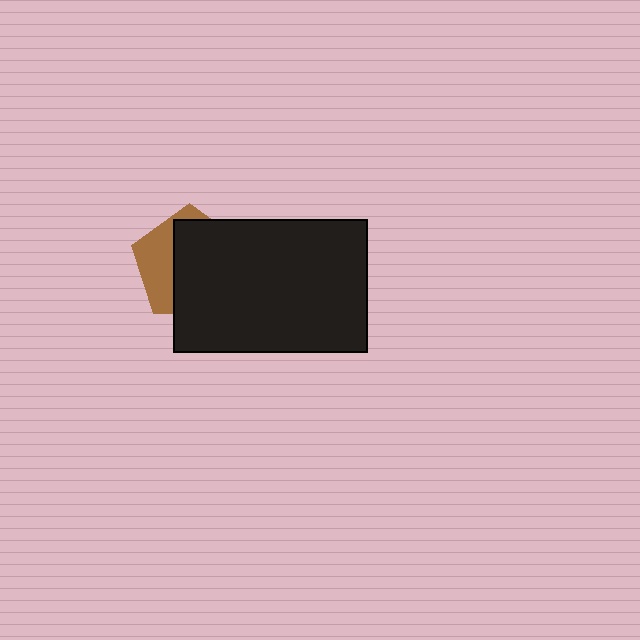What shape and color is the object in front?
The object in front is a black rectangle.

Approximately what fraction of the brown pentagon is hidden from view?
Roughly 65% of the brown pentagon is hidden behind the black rectangle.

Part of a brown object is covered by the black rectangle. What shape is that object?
It is a pentagon.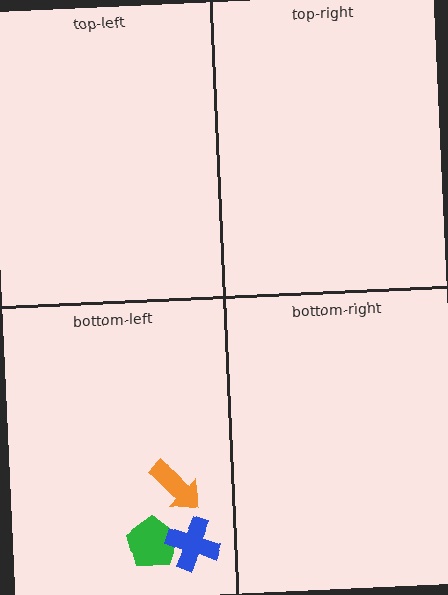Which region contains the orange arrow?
The bottom-left region.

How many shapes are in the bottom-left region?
3.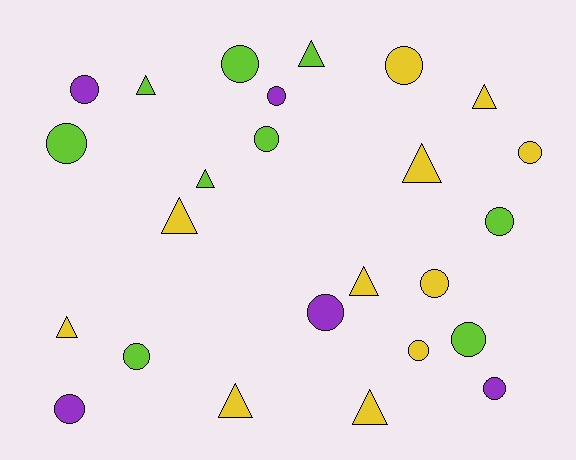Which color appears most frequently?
Yellow, with 11 objects.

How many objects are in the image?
There are 25 objects.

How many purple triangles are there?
There are no purple triangles.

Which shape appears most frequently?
Circle, with 15 objects.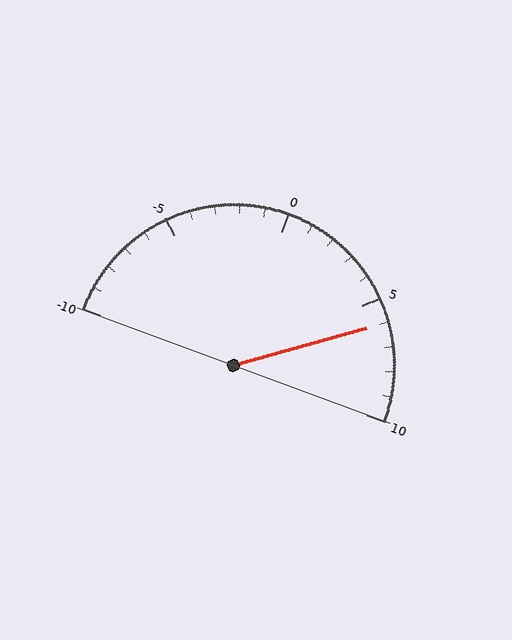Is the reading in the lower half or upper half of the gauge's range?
The reading is in the upper half of the range (-10 to 10).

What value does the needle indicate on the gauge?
The needle indicates approximately 6.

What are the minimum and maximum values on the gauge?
The gauge ranges from -10 to 10.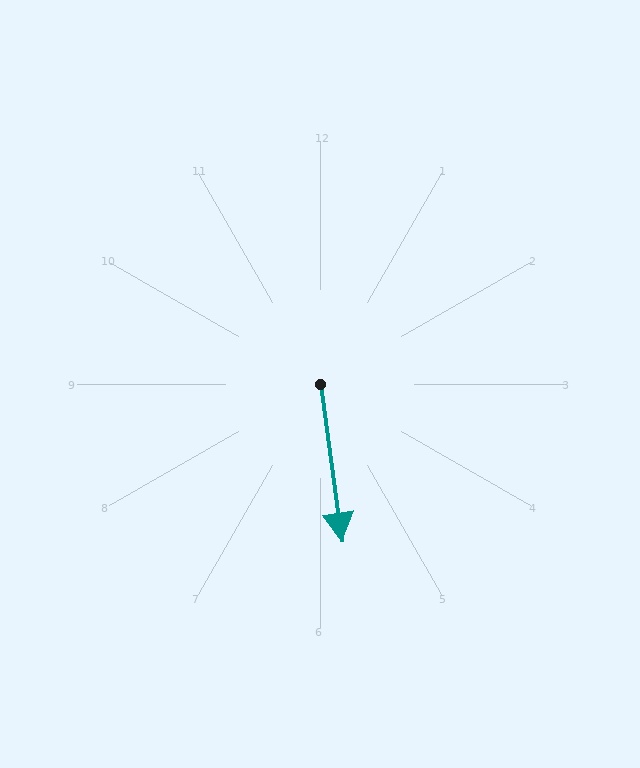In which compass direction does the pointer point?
South.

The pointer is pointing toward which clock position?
Roughly 6 o'clock.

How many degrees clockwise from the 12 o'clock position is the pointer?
Approximately 172 degrees.